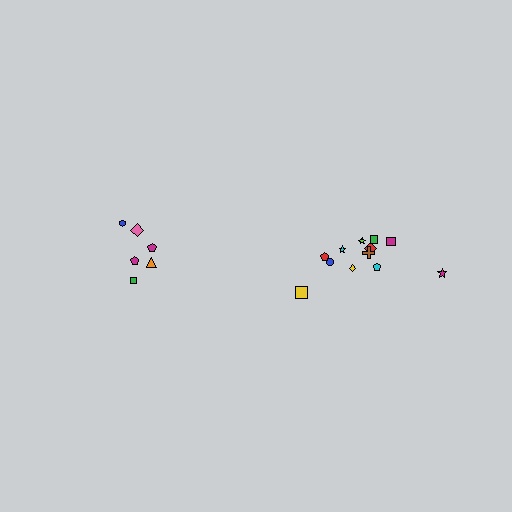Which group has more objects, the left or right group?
The right group.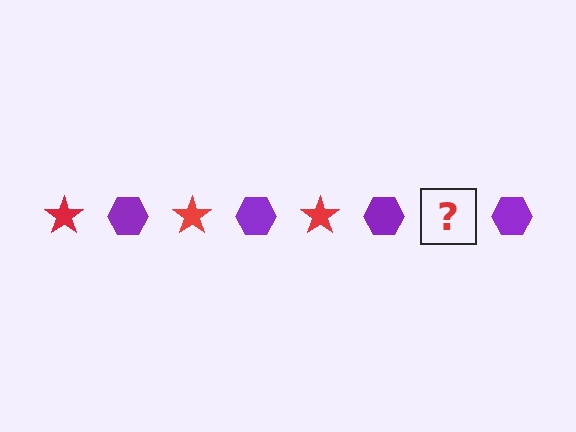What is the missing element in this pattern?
The missing element is a red star.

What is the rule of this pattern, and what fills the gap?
The rule is that the pattern alternates between red star and purple hexagon. The gap should be filled with a red star.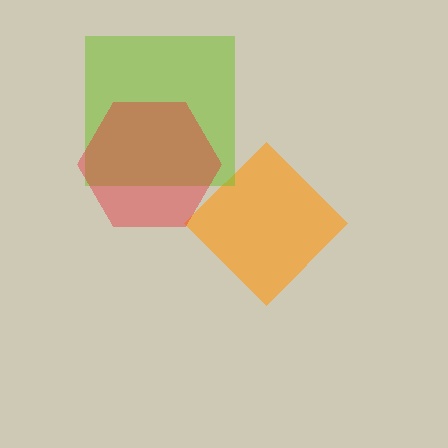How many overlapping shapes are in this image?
There are 3 overlapping shapes in the image.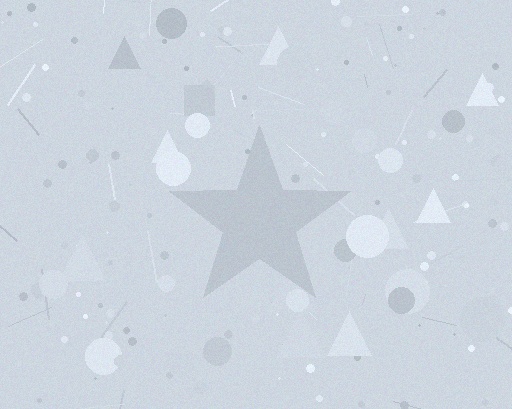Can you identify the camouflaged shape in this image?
The camouflaged shape is a star.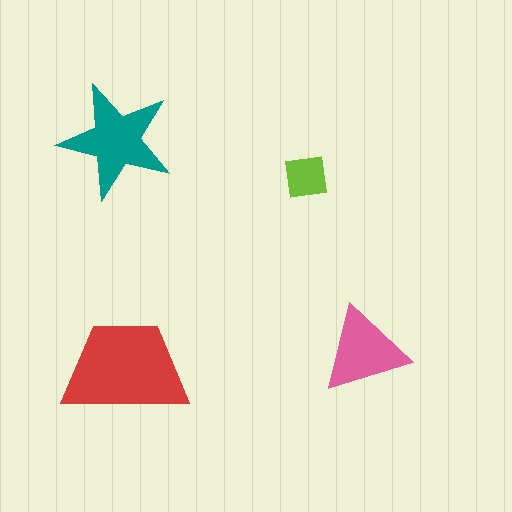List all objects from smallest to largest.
The lime square, the pink triangle, the teal star, the red trapezoid.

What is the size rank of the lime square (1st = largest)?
4th.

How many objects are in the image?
There are 4 objects in the image.